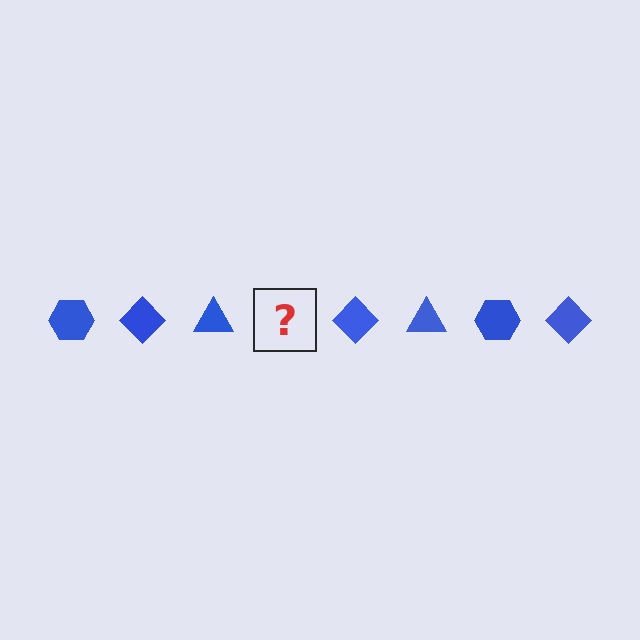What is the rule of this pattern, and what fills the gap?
The rule is that the pattern cycles through hexagon, diamond, triangle shapes in blue. The gap should be filled with a blue hexagon.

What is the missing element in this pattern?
The missing element is a blue hexagon.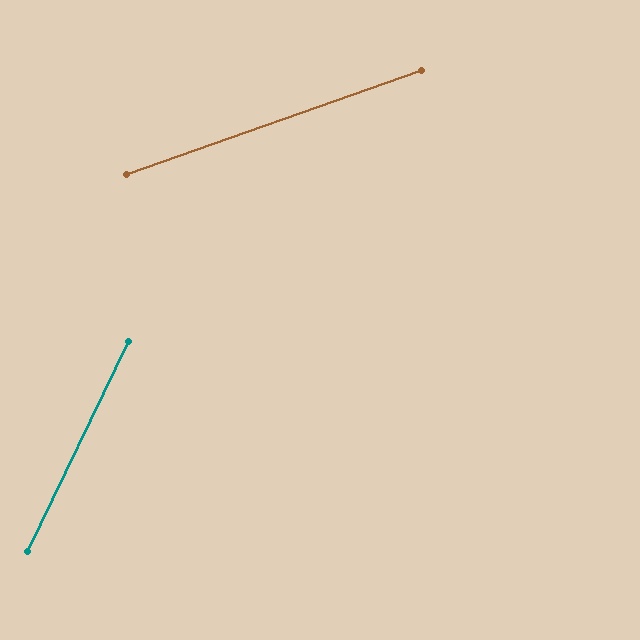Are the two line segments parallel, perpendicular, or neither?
Neither parallel nor perpendicular — they differ by about 45°.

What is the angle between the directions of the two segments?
Approximately 45 degrees.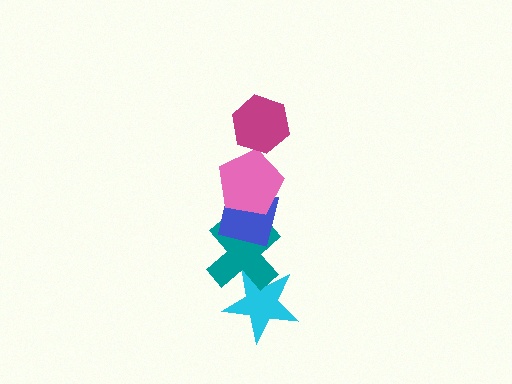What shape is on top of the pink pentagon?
The magenta hexagon is on top of the pink pentagon.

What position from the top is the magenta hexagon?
The magenta hexagon is 1st from the top.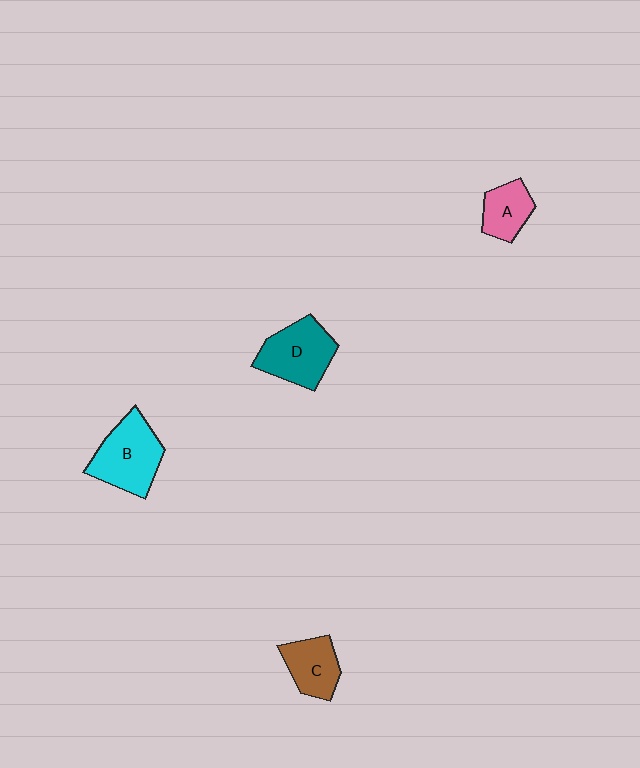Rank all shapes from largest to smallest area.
From largest to smallest: B (cyan), D (teal), C (brown), A (pink).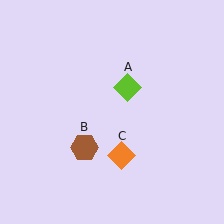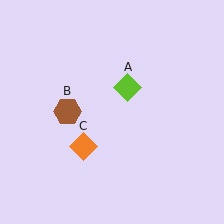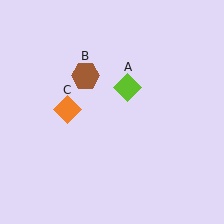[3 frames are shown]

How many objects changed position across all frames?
2 objects changed position: brown hexagon (object B), orange diamond (object C).